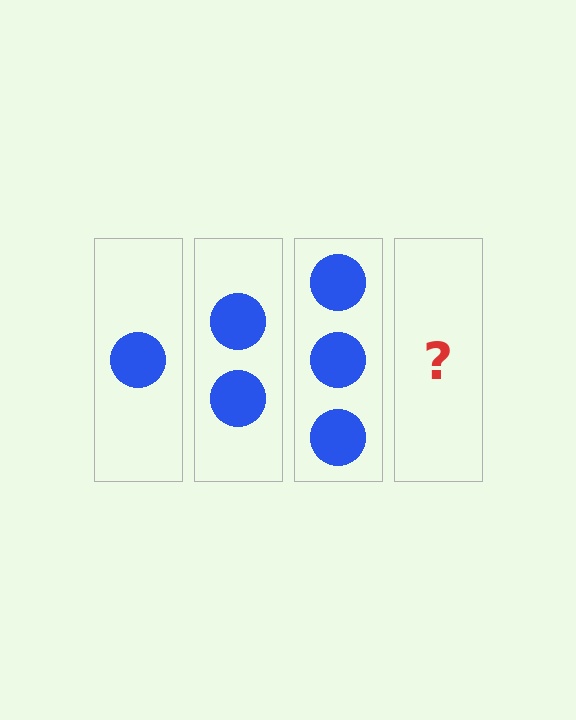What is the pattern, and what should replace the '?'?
The pattern is that each step adds one more circle. The '?' should be 4 circles.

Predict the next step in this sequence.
The next step is 4 circles.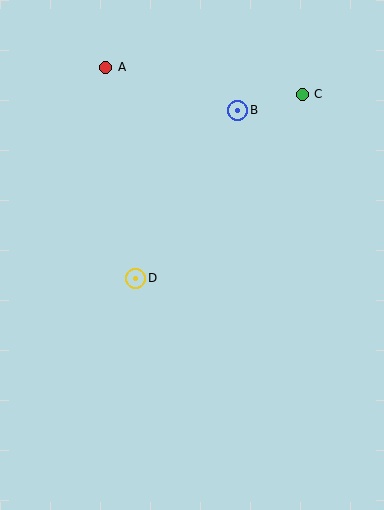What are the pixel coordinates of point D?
Point D is at (136, 278).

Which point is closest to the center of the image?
Point D at (136, 278) is closest to the center.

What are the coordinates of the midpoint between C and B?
The midpoint between C and B is at (270, 102).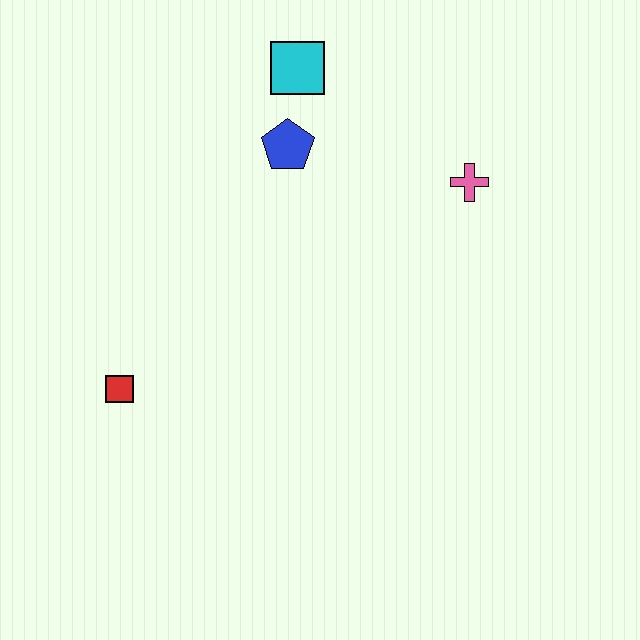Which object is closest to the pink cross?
The blue pentagon is closest to the pink cross.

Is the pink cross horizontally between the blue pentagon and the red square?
No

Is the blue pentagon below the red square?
No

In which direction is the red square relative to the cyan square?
The red square is below the cyan square.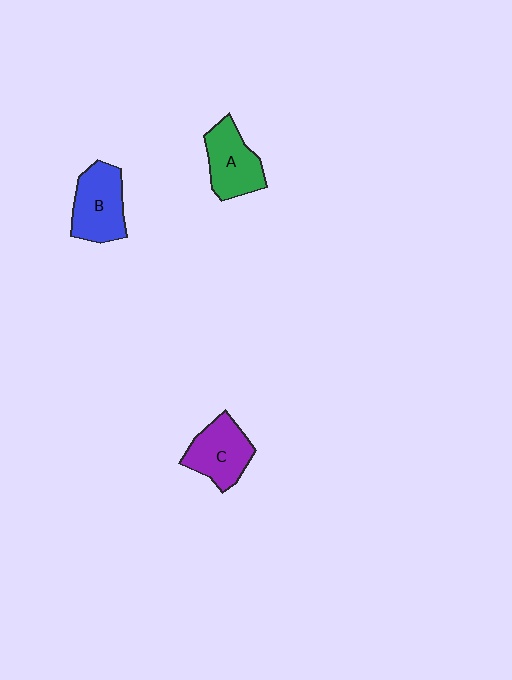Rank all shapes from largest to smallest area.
From largest to smallest: B (blue), A (green), C (purple).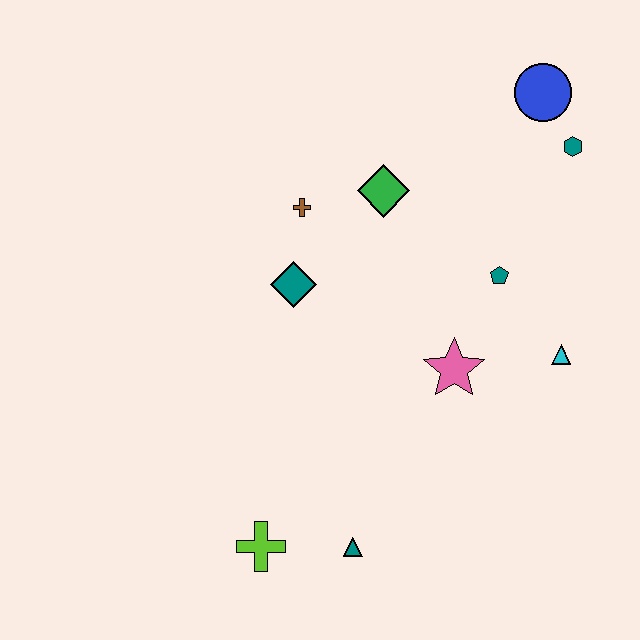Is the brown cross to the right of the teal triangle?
No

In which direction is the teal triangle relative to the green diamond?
The teal triangle is below the green diamond.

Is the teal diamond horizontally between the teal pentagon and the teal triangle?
No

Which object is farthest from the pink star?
The blue circle is farthest from the pink star.